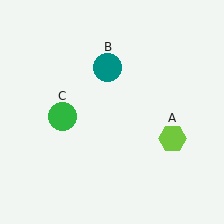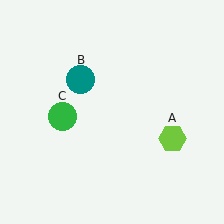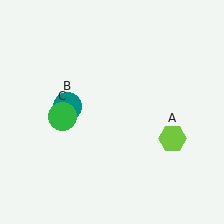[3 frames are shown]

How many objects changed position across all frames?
1 object changed position: teal circle (object B).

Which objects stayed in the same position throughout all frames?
Lime hexagon (object A) and green circle (object C) remained stationary.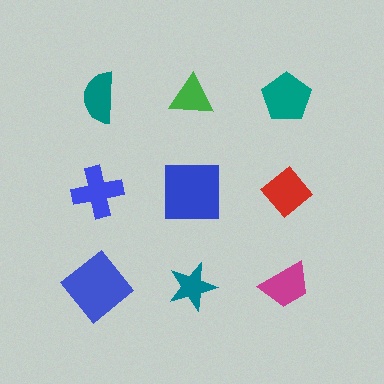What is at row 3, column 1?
A blue diamond.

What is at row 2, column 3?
A red diamond.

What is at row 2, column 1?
A blue cross.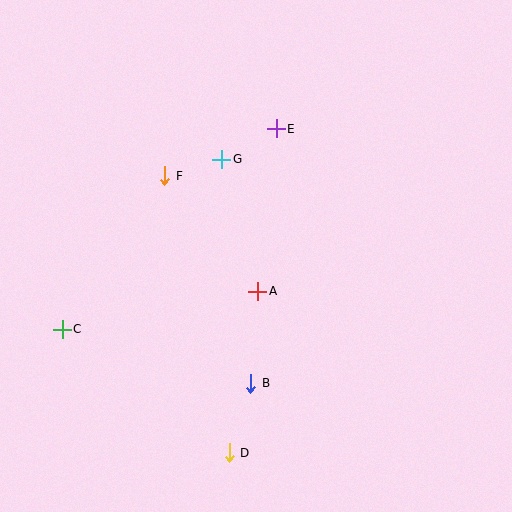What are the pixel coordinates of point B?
Point B is at (251, 383).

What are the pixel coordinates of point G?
Point G is at (222, 159).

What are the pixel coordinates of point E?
Point E is at (276, 129).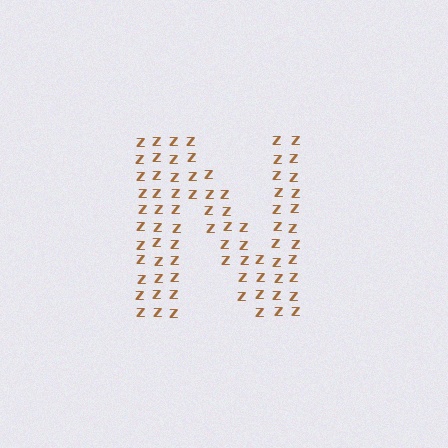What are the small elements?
The small elements are letter Z's.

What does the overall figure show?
The overall figure shows the letter N.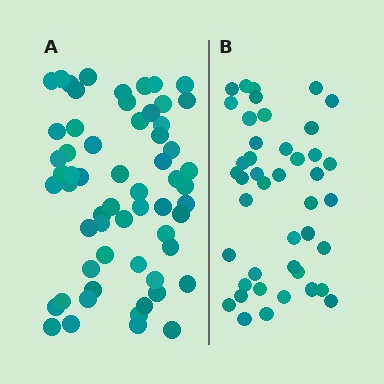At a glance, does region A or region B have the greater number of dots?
Region A (the left region) has more dots.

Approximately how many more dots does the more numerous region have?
Region A has approximately 15 more dots than region B.